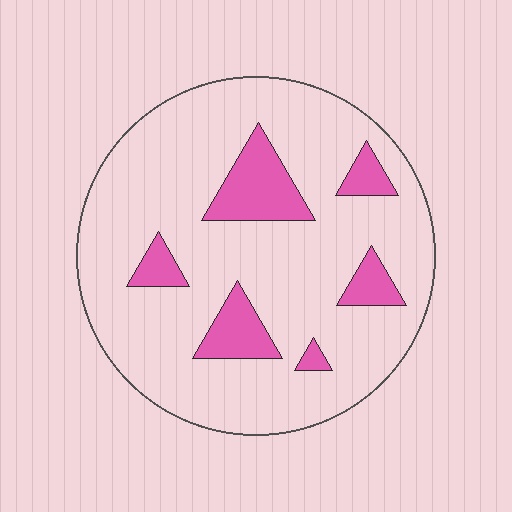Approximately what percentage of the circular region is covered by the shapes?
Approximately 15%.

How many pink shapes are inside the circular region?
6.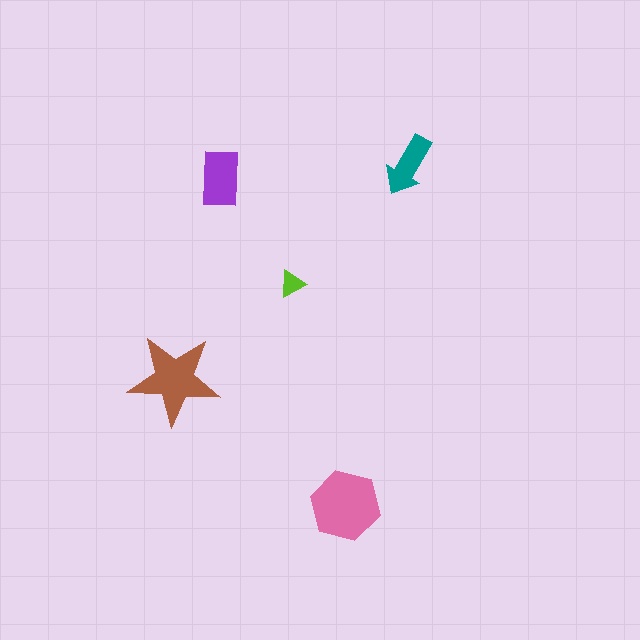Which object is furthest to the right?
The teal arrow is rightmost.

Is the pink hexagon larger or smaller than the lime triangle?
Larger.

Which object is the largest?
The pink hexagon.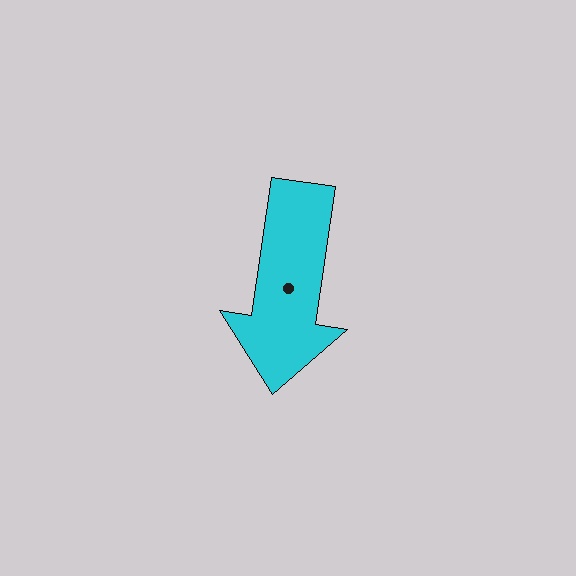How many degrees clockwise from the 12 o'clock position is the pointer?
Approximately 188 degrees.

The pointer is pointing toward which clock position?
Roughly 6 o'clock.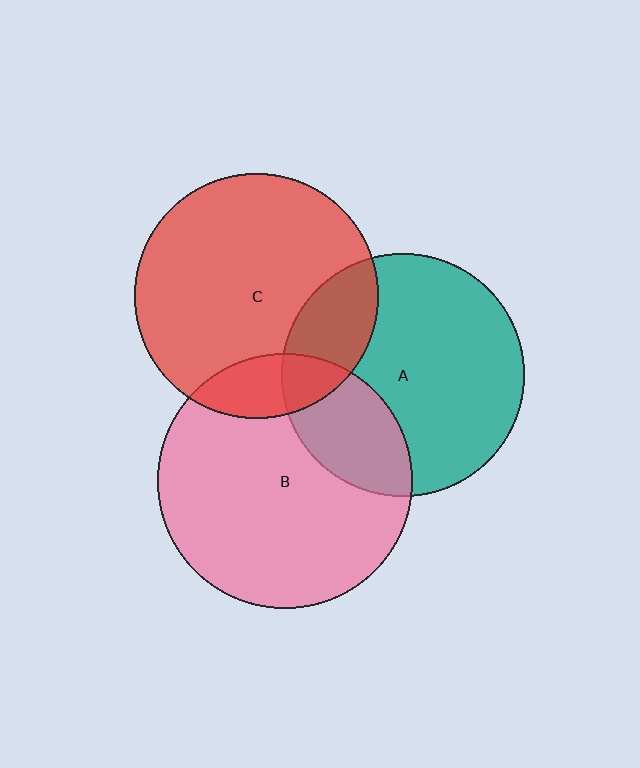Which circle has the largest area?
Circle B (pink).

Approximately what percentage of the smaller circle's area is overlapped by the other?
Approximately 20%.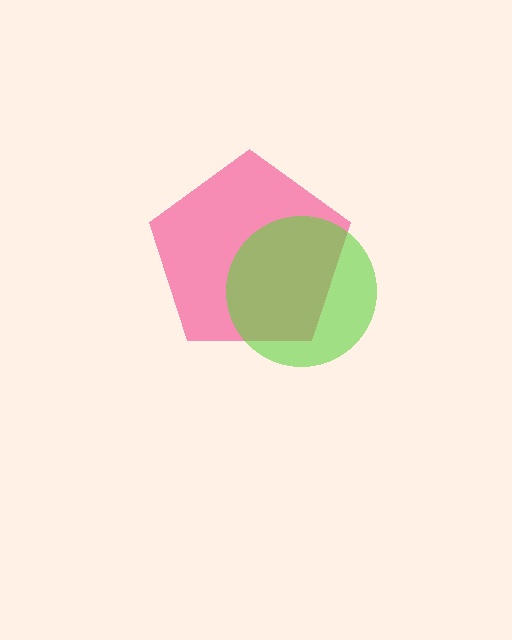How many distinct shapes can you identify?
There are 2 distinct shapes: a pink pentagon, a lime circle.